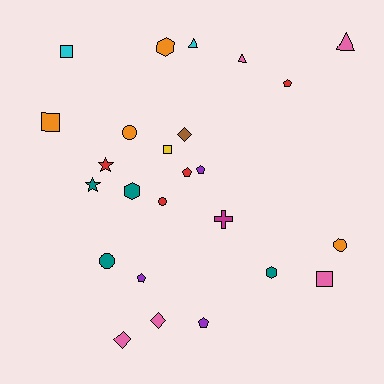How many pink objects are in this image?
There are 5 pink objects.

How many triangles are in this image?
There are 3 triangles.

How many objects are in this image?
There are 25 objects.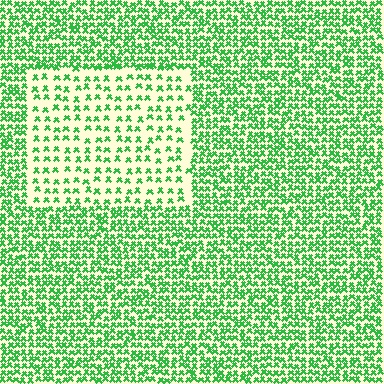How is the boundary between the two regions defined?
The boundary is defined by a change in element density (approximately 2.3x ratio). All elements are the same color, size, and shape.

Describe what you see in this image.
The image contains small green elements arranged at two different densities. A rectangle-shaped region is visible where the elements are less densely packed than the surrounding area.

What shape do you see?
I see a rectangle.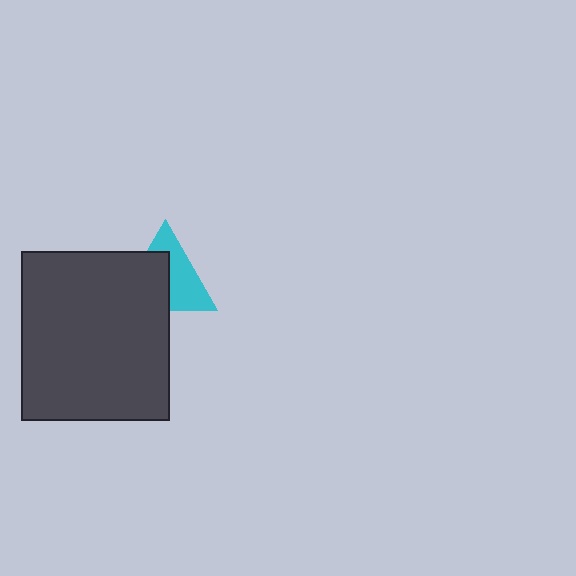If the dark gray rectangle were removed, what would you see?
You would see the complete cyan triangle.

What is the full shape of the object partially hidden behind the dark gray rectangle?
The partially hidden object is a cyan triangle.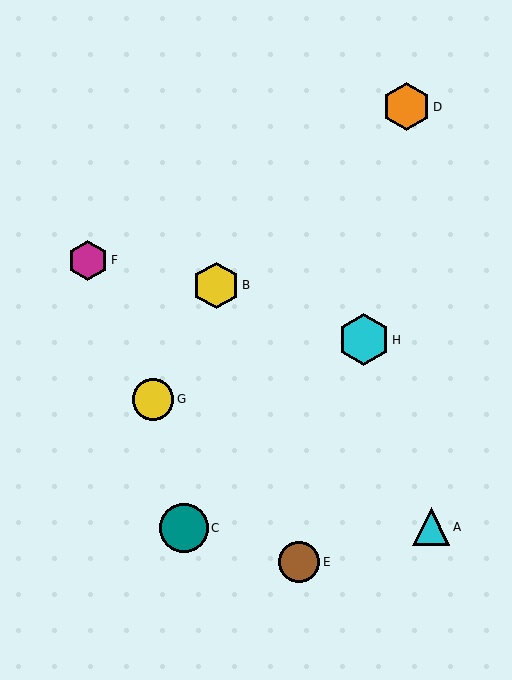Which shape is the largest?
The cyan hexagon (labeled H) is the largest.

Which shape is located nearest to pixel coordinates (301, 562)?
The brown circle (labeled E) at (299, 562) is nearest to that location.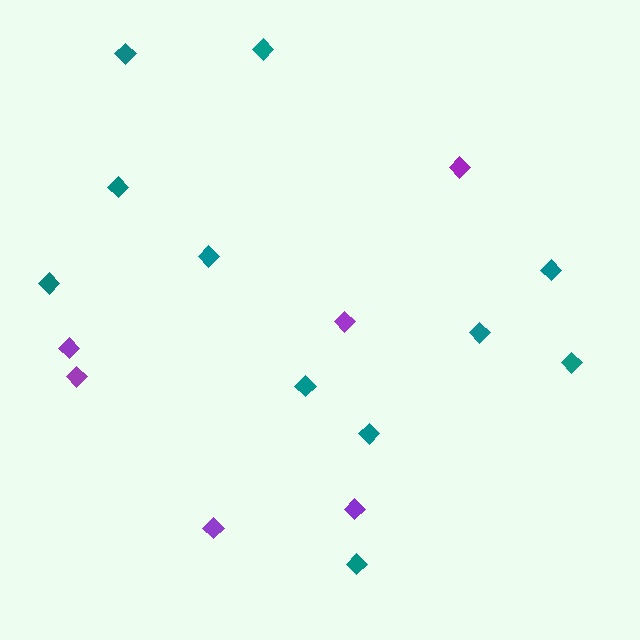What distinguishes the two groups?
There are 2 groups: one group of teal diamonds (11) and one group of purple diamonds (6).